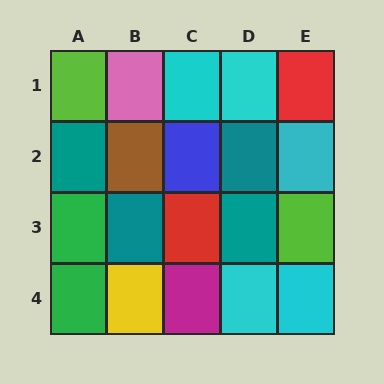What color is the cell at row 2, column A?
Teal.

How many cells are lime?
2 cells are lime.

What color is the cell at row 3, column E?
Lime.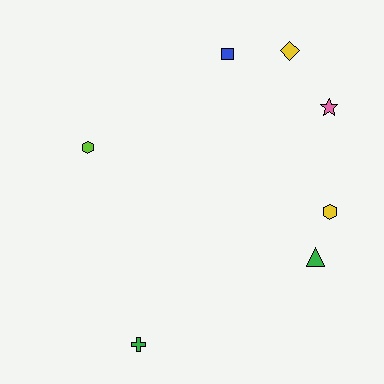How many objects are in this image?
There are 7 objects.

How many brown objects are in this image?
There are no brown objects.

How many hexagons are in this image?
There are 2 hexagons.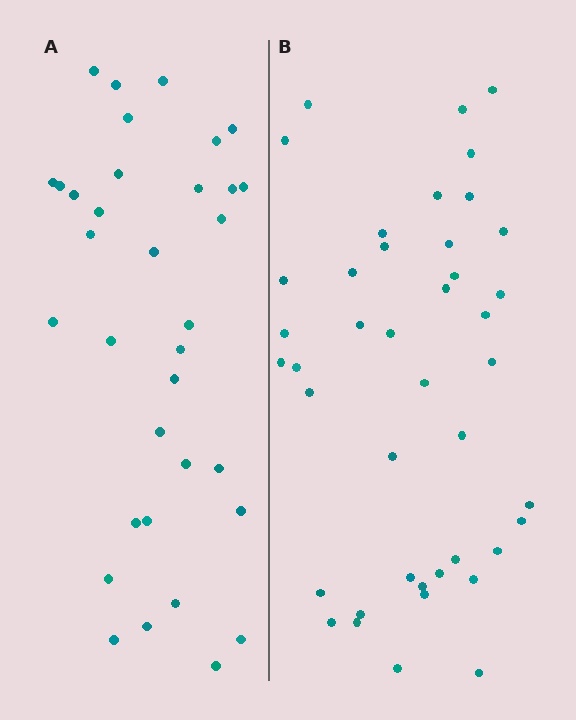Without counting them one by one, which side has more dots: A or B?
Region B (the right region) has more dots.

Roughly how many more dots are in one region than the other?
Region B has roughly 8 or so more dots than region A.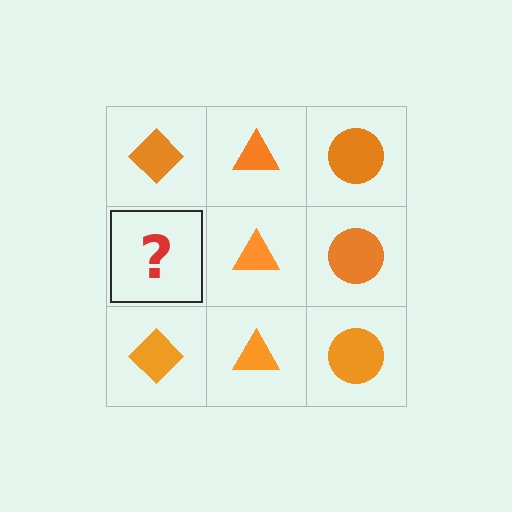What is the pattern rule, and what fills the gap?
The rule is that each column has a consistent shape. The gap should be filled with an orange diamond.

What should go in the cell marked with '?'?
The missing cell should contain an orange diamond.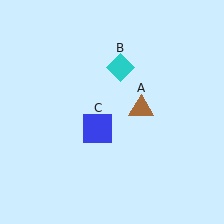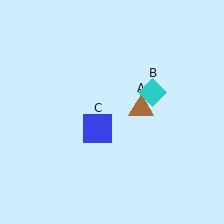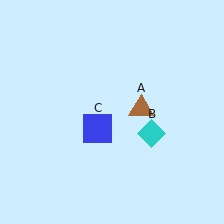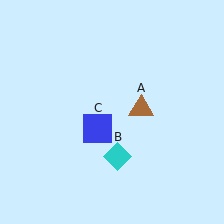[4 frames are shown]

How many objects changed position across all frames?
1 object changed position: cyan diamond (object B).